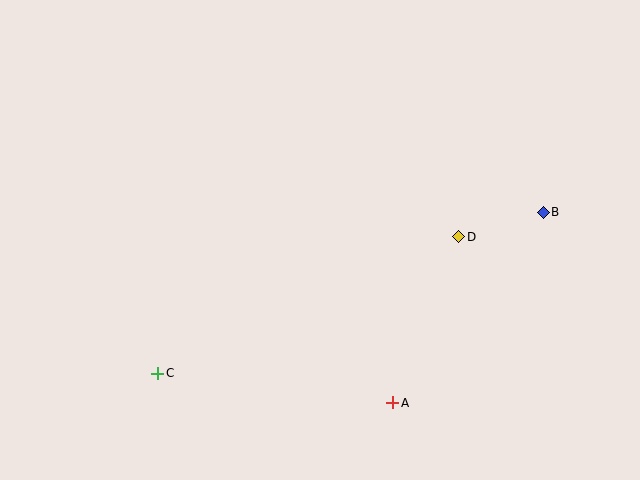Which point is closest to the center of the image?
Point D at (459, 237) is closest to the center.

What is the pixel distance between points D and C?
The distance between D and C is 330 pixels.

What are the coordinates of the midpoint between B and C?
The midpoint between B and C is at (351, 293).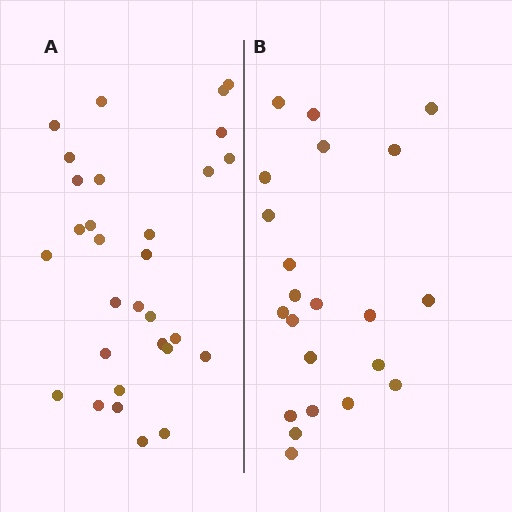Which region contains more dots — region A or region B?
Region A (the left region) has more dots.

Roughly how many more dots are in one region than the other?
Region A has roughly 8 or so more dots than region B.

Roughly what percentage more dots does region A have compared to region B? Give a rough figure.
About 35% more.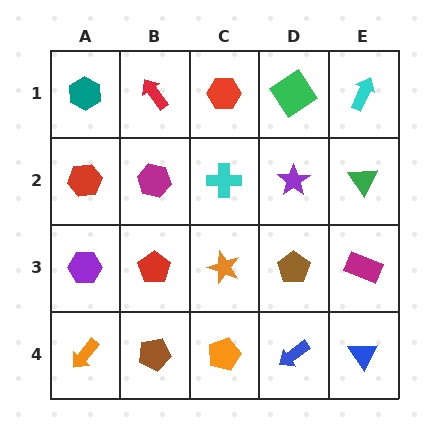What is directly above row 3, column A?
A red hexagon.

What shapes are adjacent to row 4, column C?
An orange star (row 3, column C), a brown pentagon (row 4, column B), a blue arrow (row 4, column D).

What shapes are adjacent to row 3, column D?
A purple star (row 2, column D), a blue arrow (row 4, column D), an orange star (row 3, column C), a magenta rectangle (row 3, column E).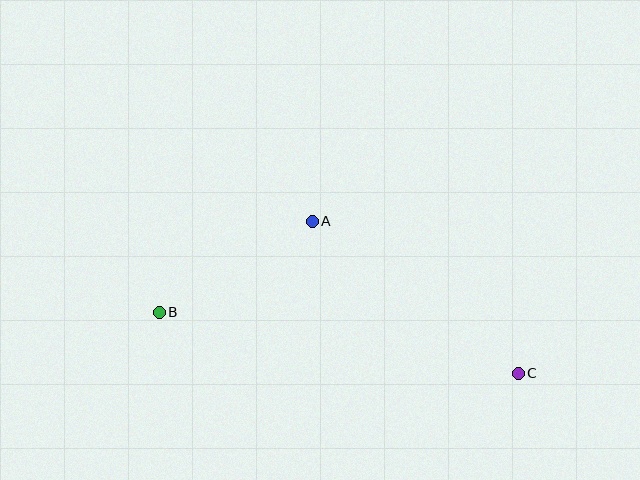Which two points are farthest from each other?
Points B and C are farthest from each other.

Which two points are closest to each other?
Points A and B are closest to each other.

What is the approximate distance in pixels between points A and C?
The distance between A and C is approximately 256 pixels.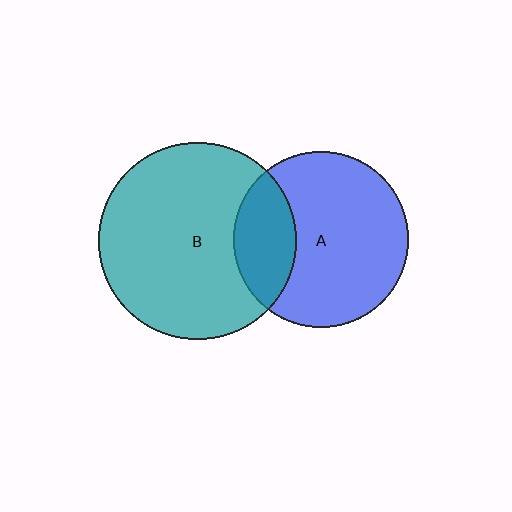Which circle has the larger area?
Circle B (teal).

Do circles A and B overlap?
Yes.